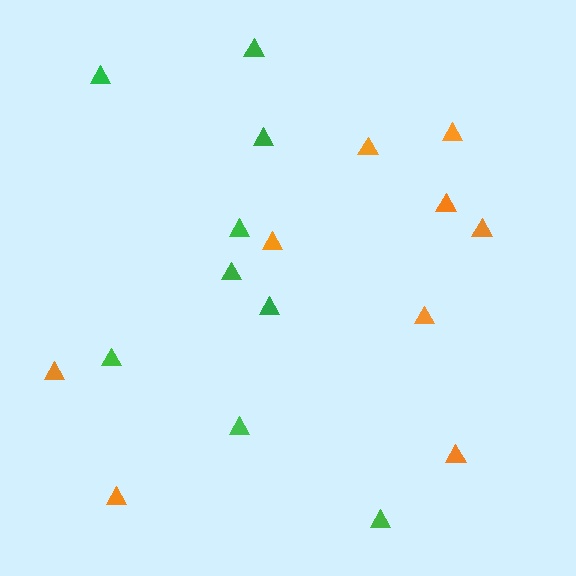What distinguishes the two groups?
There are 2 groups: one group of green triangles (9) and one group of orange triangles (9).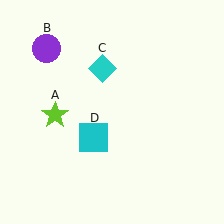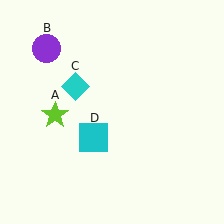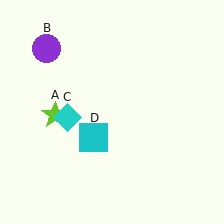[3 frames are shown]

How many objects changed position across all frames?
1 object changed position: cyan diamond (object C).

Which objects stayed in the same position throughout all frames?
Lime star (object A) and purple circle (object B) and cyan square (object D) remained stationary.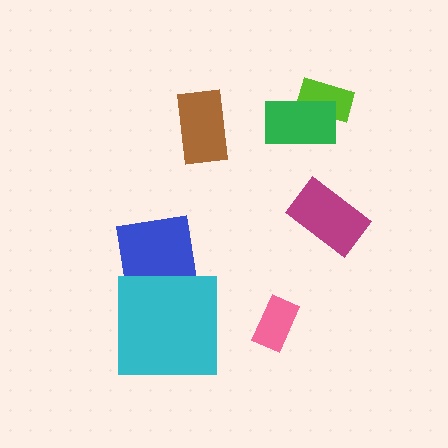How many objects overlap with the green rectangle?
1 object overlaps with the green rectangle.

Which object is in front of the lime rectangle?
The green rectangle is in front of the lime rectangle.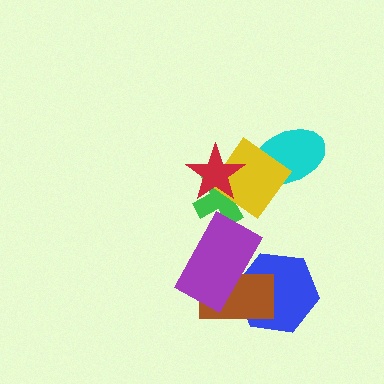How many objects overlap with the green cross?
2 objects overlap with the green cross.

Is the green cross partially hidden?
Yes, it is partially covered by another shape.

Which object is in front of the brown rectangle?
The purple rectangle is in front of the brown rectangle.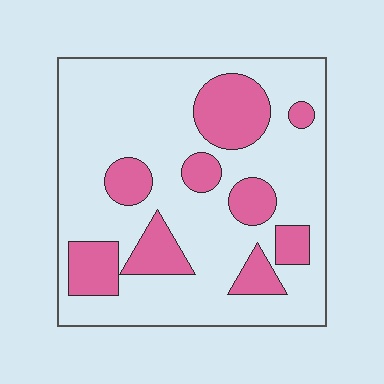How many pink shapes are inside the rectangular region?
9.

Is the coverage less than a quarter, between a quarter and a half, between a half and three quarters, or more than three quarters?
Between a quarter and a half.